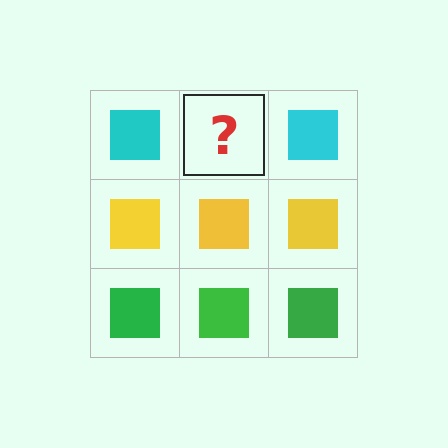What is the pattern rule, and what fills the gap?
The rule is that each row has a consistent color. The gap should be filled with a cyan square.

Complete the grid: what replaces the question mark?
The question mark should be replaced with a cyan square.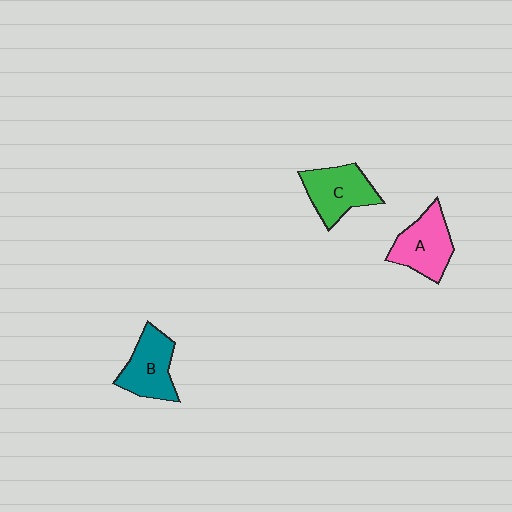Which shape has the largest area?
Shape A (pink).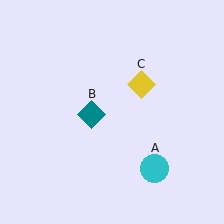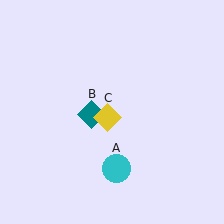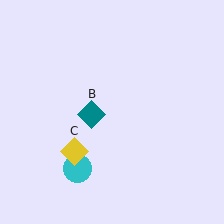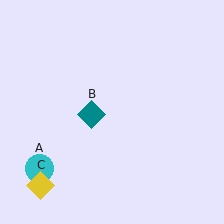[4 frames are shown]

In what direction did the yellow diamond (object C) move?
The yellow diamond (object C) moved down and to the left.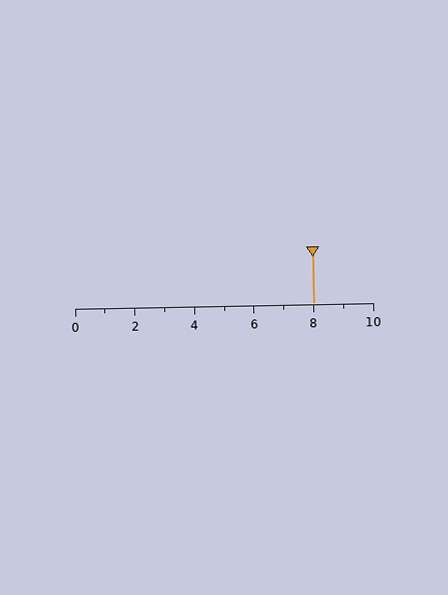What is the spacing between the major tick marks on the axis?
The major ticks are spaced 2 apart.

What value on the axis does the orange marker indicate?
The marker indicates approximately 8.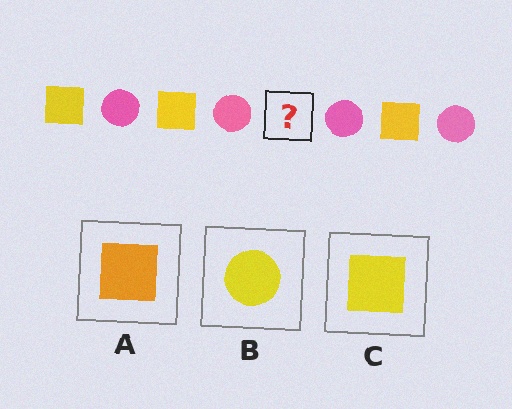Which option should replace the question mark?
Option C.